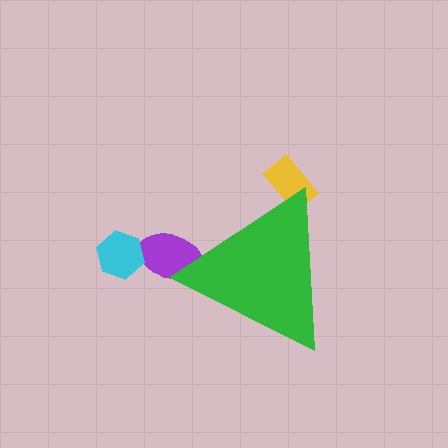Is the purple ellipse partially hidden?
Yes, the purple ellipse is partially hidden behind the green triangle.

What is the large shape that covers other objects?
A green triangle.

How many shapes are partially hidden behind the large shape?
2 shapes are partially hidden.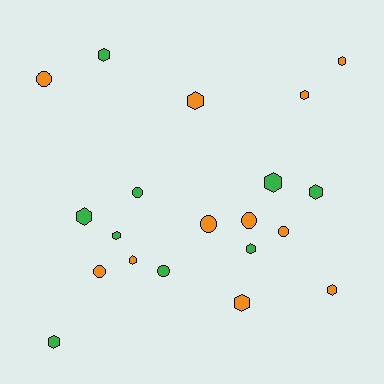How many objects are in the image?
There are 20 objects.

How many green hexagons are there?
There are 7 green hexagons.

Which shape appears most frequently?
Hexagon, with 13 objects.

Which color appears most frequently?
Orange, with 11 objects.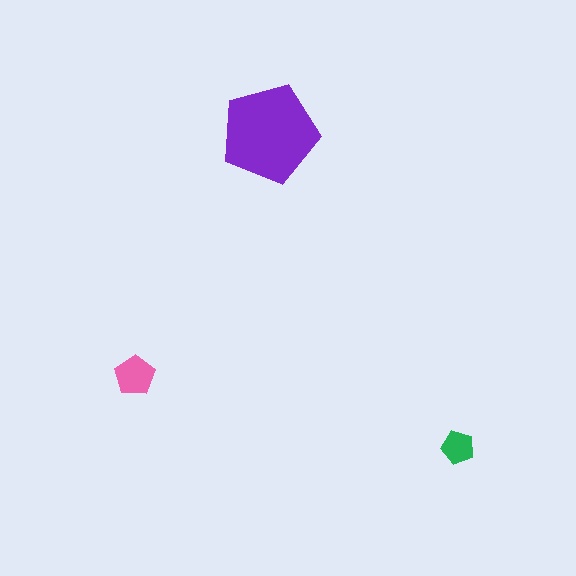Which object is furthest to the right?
The green pentagon is rightmost.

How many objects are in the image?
There are 3 objects in the image.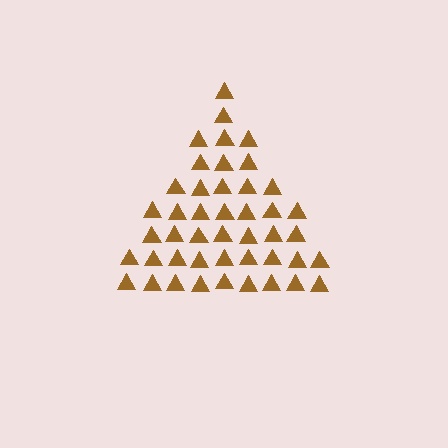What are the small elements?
The small elements are triangles.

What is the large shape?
The large shape is a triangle.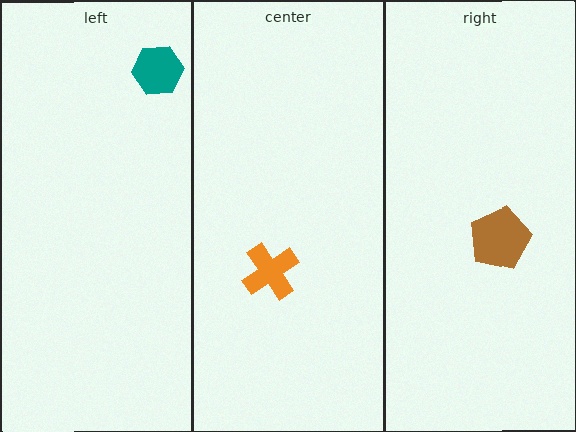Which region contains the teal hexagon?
The left region.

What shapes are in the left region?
The teal hexagon.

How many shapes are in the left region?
1.